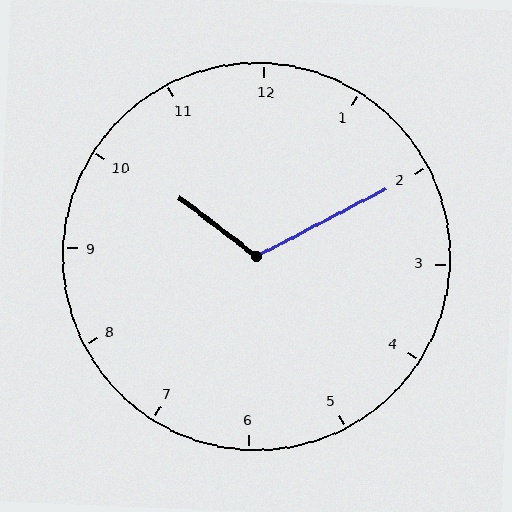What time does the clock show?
10:10.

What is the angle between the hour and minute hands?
Approximately 115 degrees.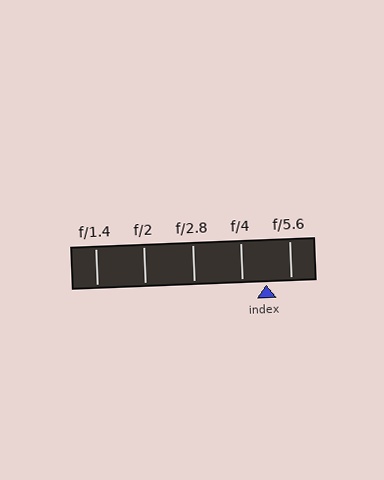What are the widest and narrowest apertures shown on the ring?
The widest aperture shown is f/1.4 and the narrowest is f/5.6.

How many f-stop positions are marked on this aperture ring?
There are 5 f-stop positions marked.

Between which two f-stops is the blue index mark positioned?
The index mark is between f/4 and f/5.6.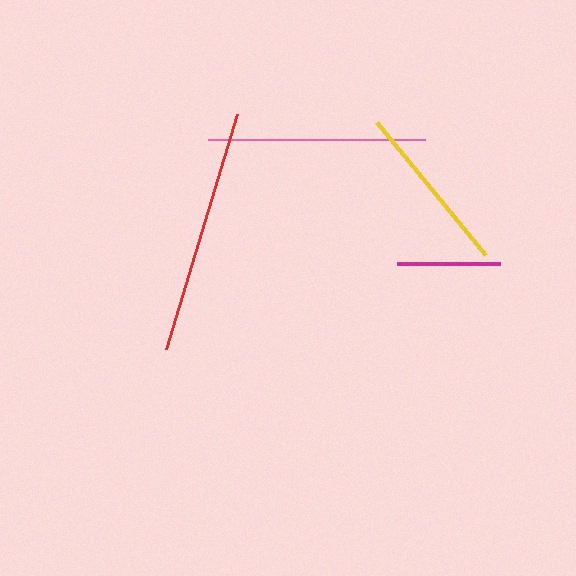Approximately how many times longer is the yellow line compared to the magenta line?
The yellow line is approximately 1.7 times the length of the magenta line.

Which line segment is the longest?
The red line is the longest at approximately 245 pixels.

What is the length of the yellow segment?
The yellow segment is approximately 172 pixels long.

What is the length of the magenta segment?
The magenta segment is approximately 104 pixels long.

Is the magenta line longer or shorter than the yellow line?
The yellow line is longer than the magenta line.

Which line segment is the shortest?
The magenta line is the shortest at approximately 104 pixels.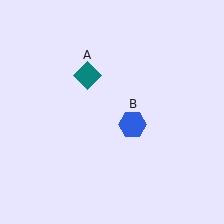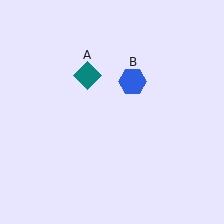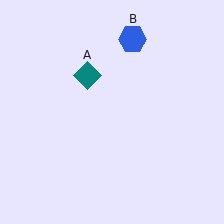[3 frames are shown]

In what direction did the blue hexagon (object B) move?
The blue hexagon (object B) moved up.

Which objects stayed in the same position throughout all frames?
Teal diamond (object A) remained stationary.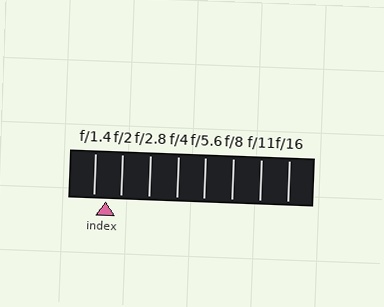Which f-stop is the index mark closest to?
The index mark is closest to f/1.4.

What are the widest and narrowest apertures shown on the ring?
The widest aperture shown is f/1.4 and the narrowest is f/16.